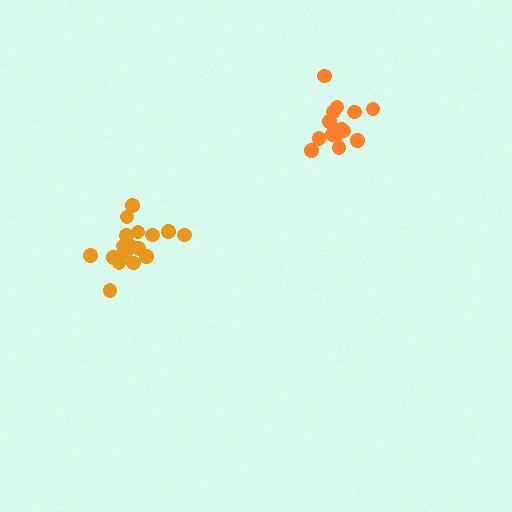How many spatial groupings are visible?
There are 2 spatial groupings.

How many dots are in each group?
Group 1: 15 dots, Group 2: 18 dots (33 total).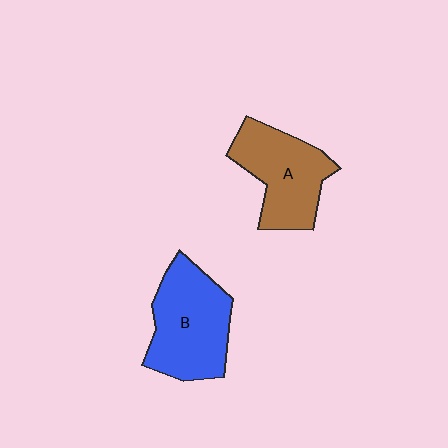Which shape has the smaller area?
Shape A (brown).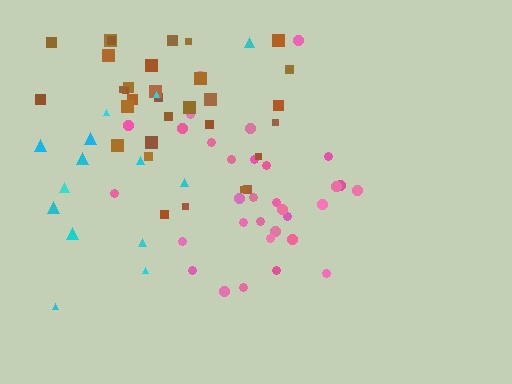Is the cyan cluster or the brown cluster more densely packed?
Brown.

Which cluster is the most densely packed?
Brown.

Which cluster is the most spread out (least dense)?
Cyan.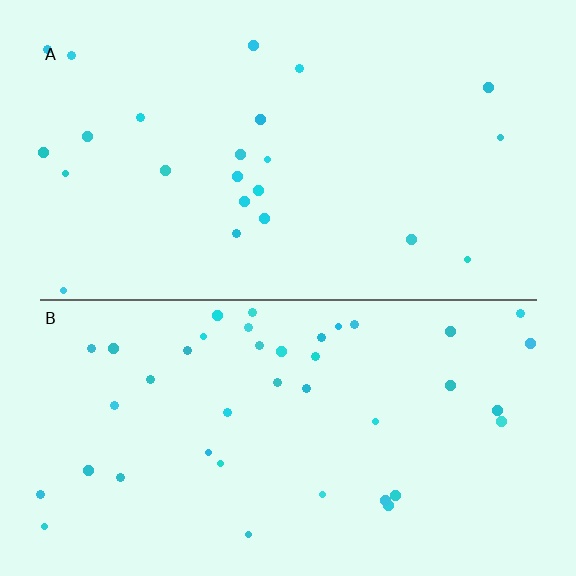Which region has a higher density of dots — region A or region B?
B (the bottom).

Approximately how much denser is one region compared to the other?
Approximately 1.8× — region B over region A.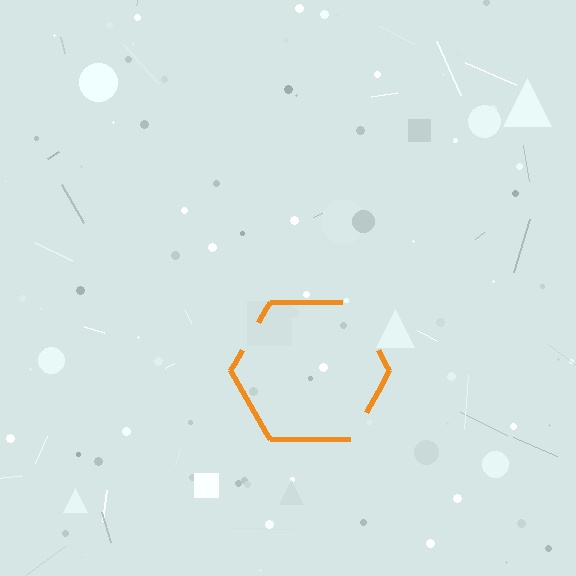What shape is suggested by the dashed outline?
The dashed outline suggests a hexagon.